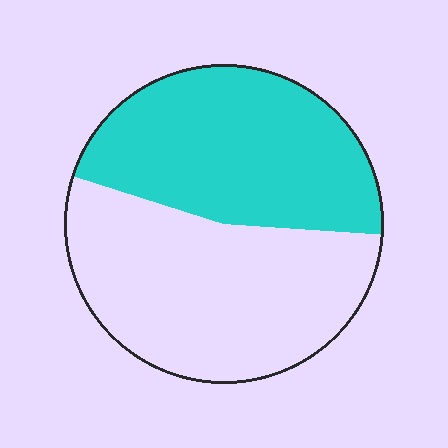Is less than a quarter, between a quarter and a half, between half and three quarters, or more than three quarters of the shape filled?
Between a quarter and a half.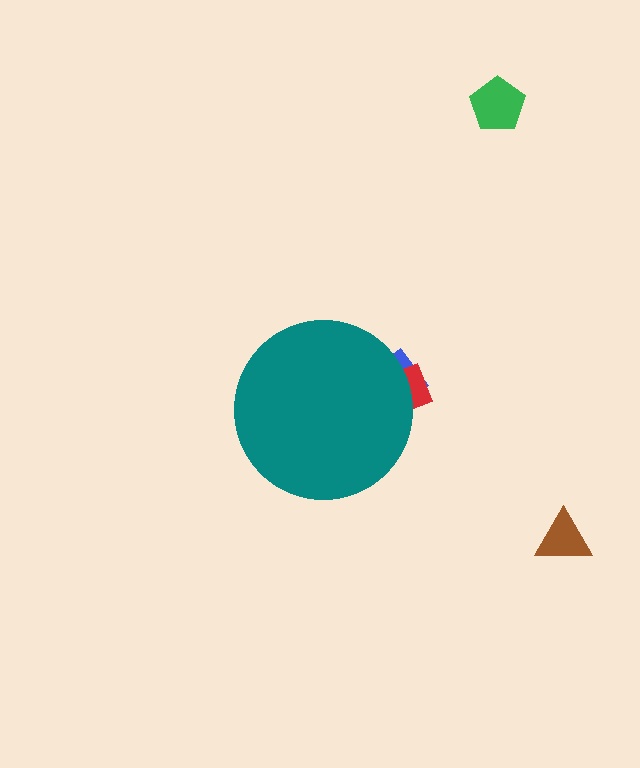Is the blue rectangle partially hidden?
Yes, the blue rectangle is partially hidden behind the teal circle.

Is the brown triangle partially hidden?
No, the brown triangle is fully visible.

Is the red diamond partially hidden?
Yes, the red diamond is partially hidden behind the teal circle.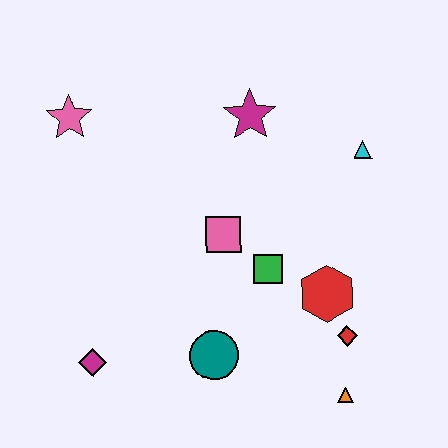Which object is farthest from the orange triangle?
The pink star is farthest from the orange triangle.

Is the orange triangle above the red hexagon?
No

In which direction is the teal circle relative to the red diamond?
The teal circle is to the left of the red diamond.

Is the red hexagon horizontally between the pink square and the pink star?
No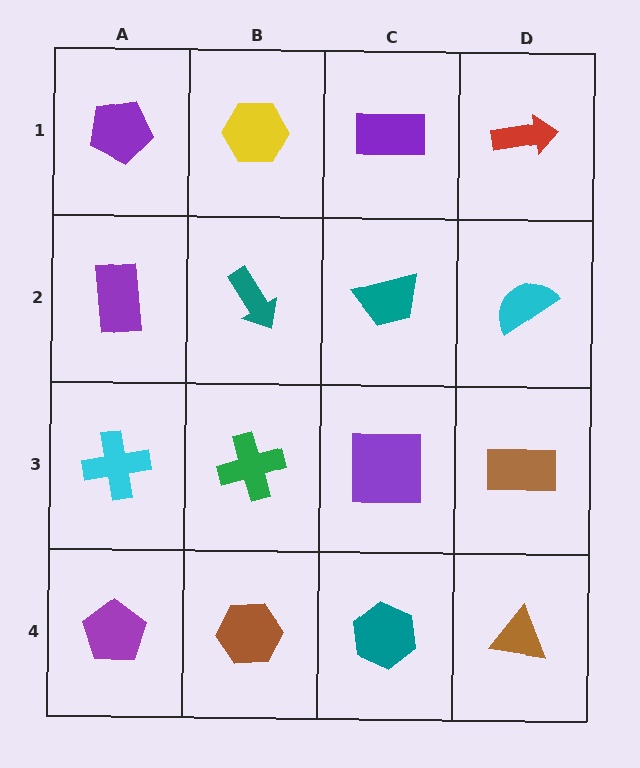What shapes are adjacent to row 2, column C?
A purple rectangle (row 1, column C), a purple square (row 3, column C), a teal arrow (row 2, column B), a cyan semicircle (row 2, column D).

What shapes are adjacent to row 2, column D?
A red arrow (row 1, column D), a brown rectangle (row 3, column D), a teal trapezoid (row 2, column C).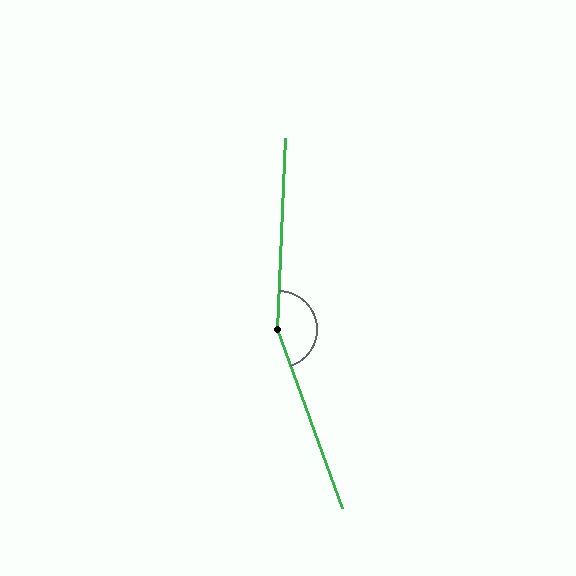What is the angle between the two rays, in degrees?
Approximately 158 degrees.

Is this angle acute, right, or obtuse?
It is obtuse.